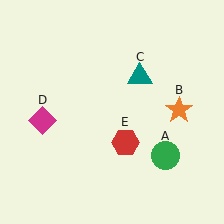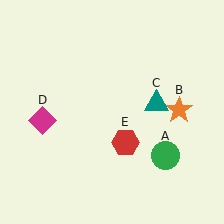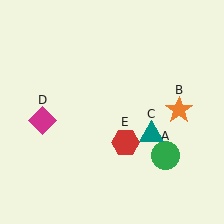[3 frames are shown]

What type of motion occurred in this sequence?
The teal triangle (object C) rotated clockwise around the center of the scene.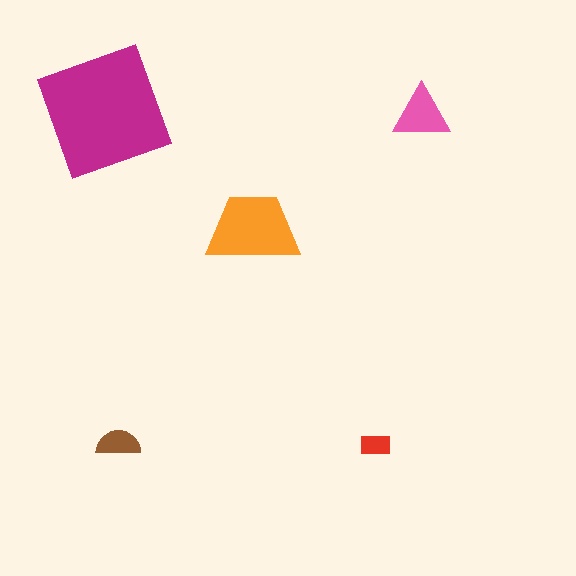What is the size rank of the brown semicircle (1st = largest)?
4th.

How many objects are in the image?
There are 5 objects in the image.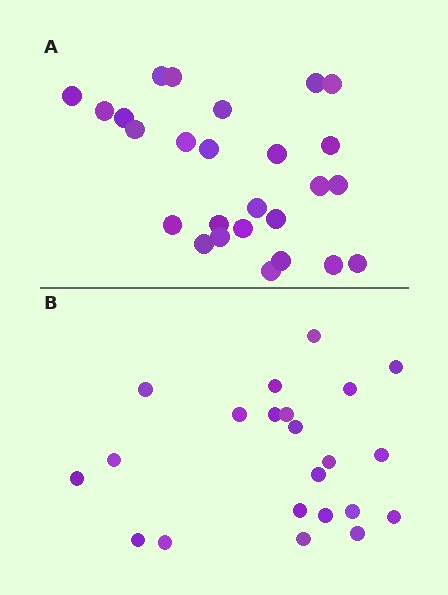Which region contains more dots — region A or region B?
Region A (the top region) has more dots.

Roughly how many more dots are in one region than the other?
Region A has about 4 more dots than region B.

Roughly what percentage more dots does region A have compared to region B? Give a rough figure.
About 20% more.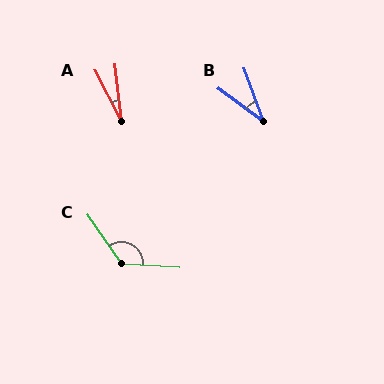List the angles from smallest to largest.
A (21°), B (33°), C (129°).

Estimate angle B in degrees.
Approximately 33 degrees.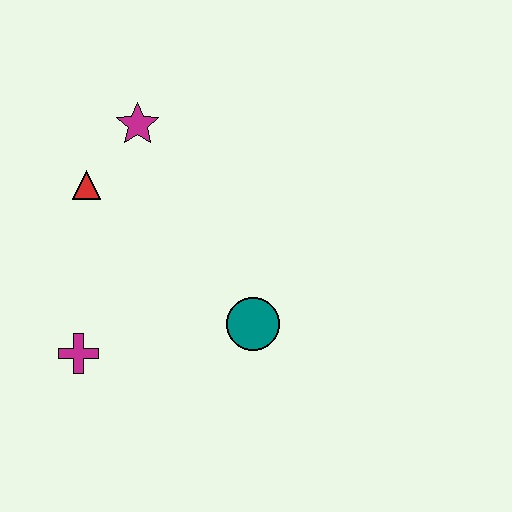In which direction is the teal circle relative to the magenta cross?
The teal circle is to the right of the magenta cross.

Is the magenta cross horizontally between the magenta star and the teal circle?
No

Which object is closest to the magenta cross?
The red triangle is closest to the magenta cross.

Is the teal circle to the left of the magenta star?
No